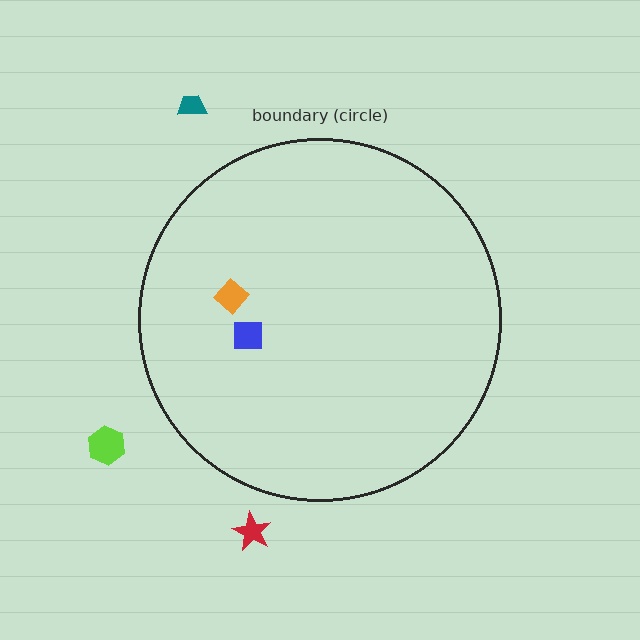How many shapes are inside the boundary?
2 inside, 3 outside.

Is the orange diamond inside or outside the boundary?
Inside.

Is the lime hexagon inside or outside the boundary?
Outside.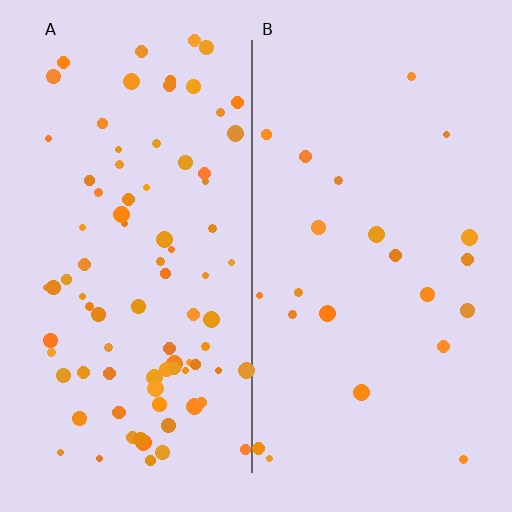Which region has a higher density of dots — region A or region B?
A (the left).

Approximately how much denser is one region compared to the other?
Approximately 3.8× — region A over region B.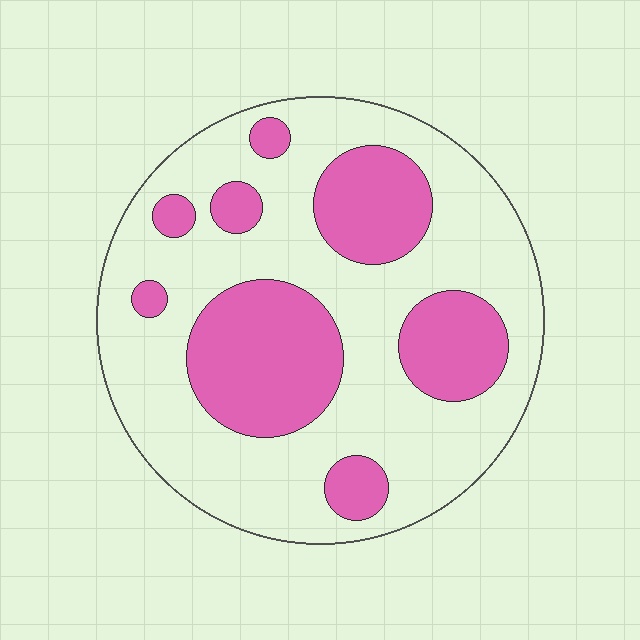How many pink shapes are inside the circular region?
8.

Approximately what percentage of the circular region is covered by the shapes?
Approximately 30%.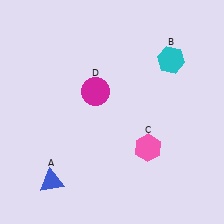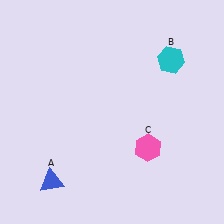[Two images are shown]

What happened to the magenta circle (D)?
The magenta circle (D) was removed in Image 2. It was in the top-left area of Image 1.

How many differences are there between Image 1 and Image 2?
There is 1 difference between the two images.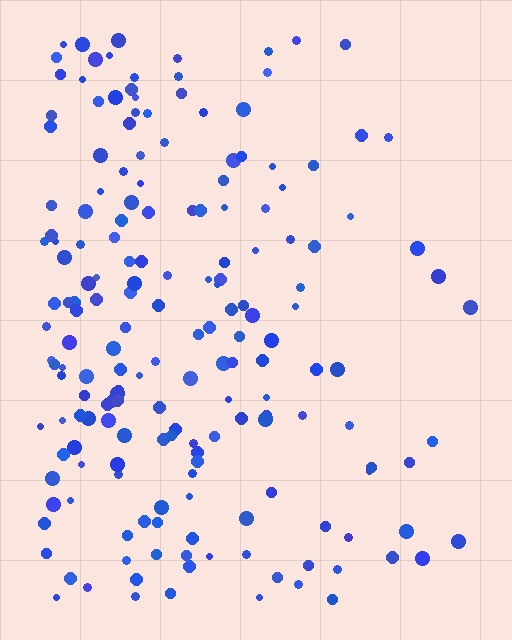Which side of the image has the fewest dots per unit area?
The right.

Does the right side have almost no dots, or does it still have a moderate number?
Still a moderate number, just noticeably fewer than the left.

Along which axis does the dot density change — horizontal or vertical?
Horizontal.